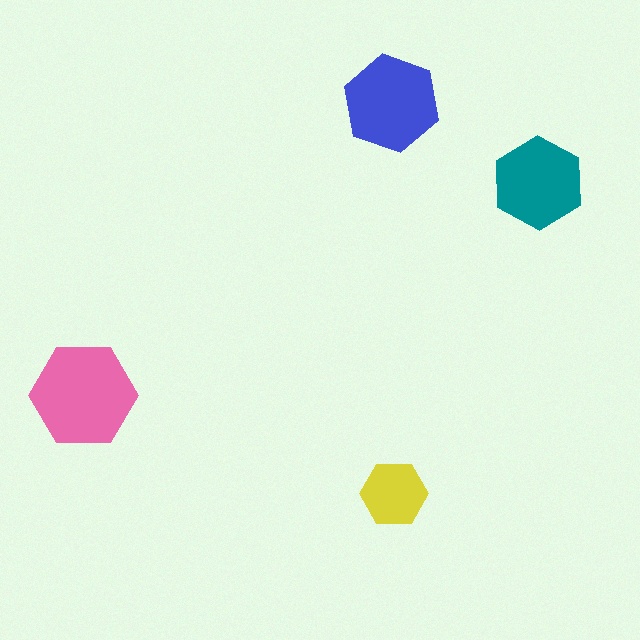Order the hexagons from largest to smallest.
the pink one, the blue one, the teal one, the yellow one.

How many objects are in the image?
There are 4 objects in the image.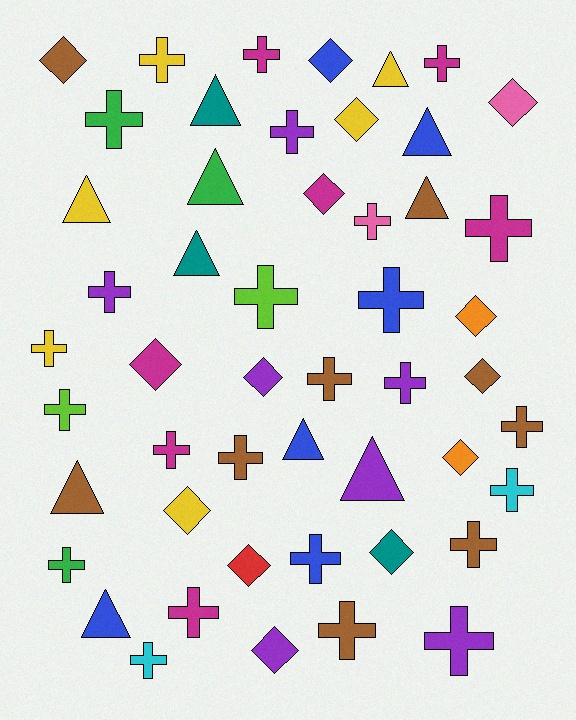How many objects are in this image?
There are 50 objects.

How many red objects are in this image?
There is 1 red object.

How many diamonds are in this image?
There are 14 diamonds.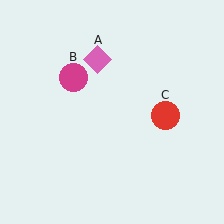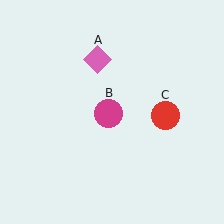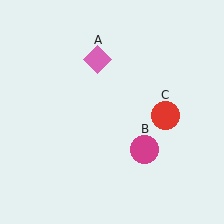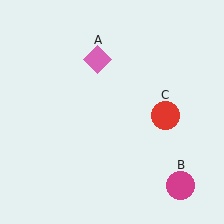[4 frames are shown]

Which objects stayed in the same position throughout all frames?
Pink diamond (object A) and red circle (object C) remained stationary.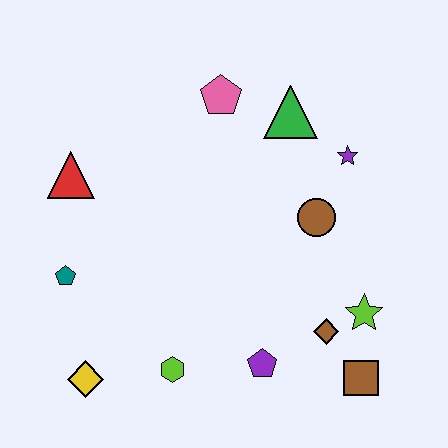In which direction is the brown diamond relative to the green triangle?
The brown diamond is below the green triangle.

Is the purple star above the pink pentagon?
No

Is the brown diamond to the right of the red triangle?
Yes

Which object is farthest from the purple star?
The yellow diamond is farthest from the purple star.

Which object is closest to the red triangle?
The teal pentagon is closest to the red triangle.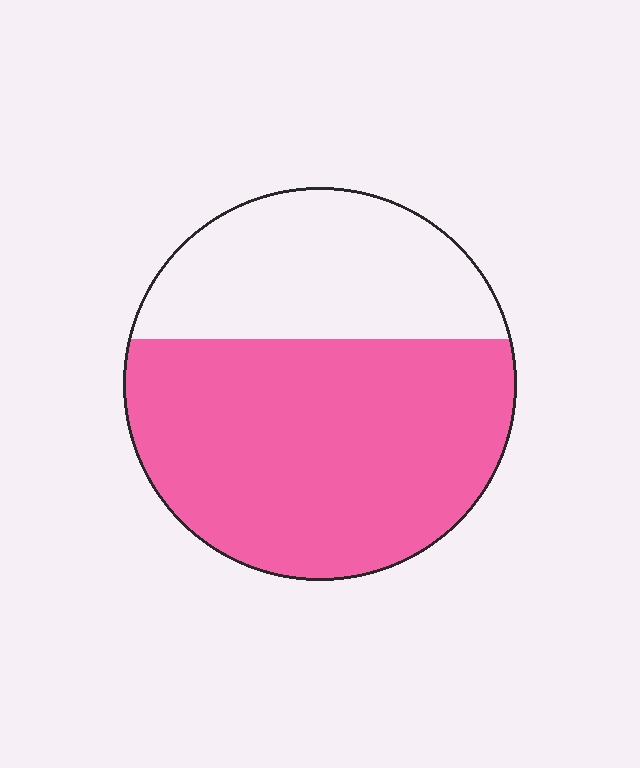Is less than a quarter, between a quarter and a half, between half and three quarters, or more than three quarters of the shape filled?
Between half and three quarters.